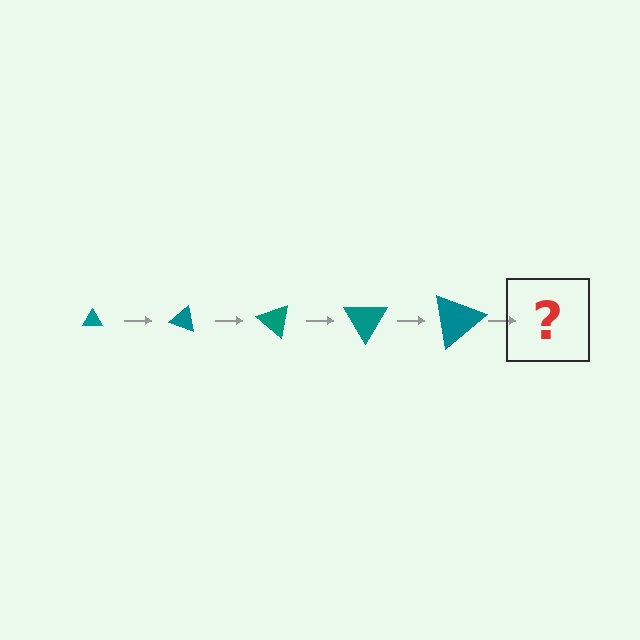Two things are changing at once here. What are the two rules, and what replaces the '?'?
The two rules are that the triangle grows larger each step and it rotates 20 degrees each step. The '?' should be a triangle, larger than the previous one and rotated 100 degrees from the start.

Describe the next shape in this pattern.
It should be a triangle, larger than the previous one and rotated 100 degrees from the start.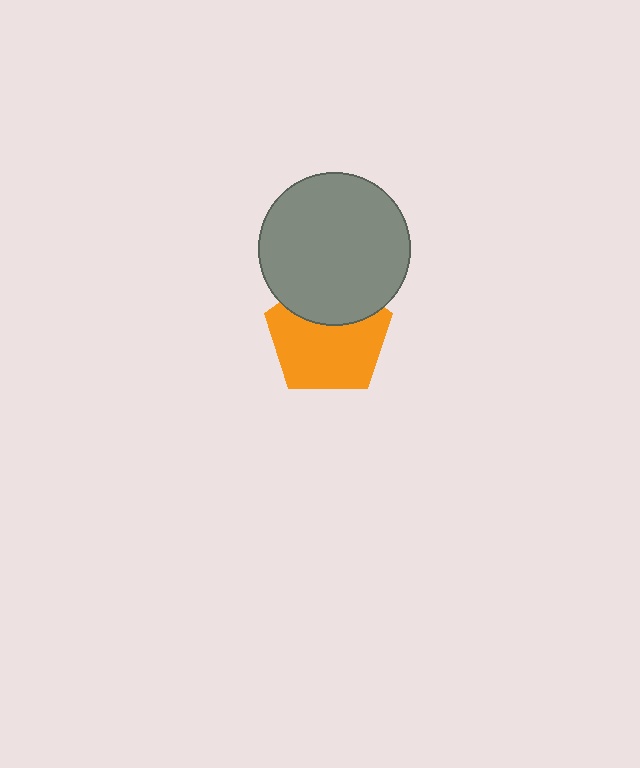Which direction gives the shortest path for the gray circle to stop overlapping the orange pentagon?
Moving up gives the shortest separation.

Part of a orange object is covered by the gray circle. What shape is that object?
It is a pentagon.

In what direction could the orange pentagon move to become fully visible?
The orange pentagon could move down. That would shift it out from behind the gray circle entirely.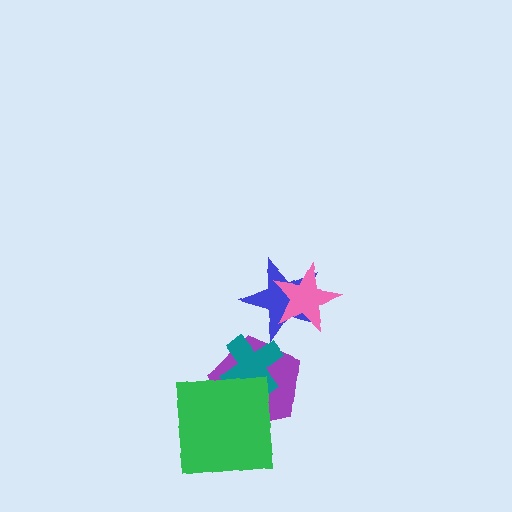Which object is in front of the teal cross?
The green square is in front of the teal cross.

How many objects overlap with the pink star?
1 object overlaps with the pink star.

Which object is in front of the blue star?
The pink star is in front of the blue star.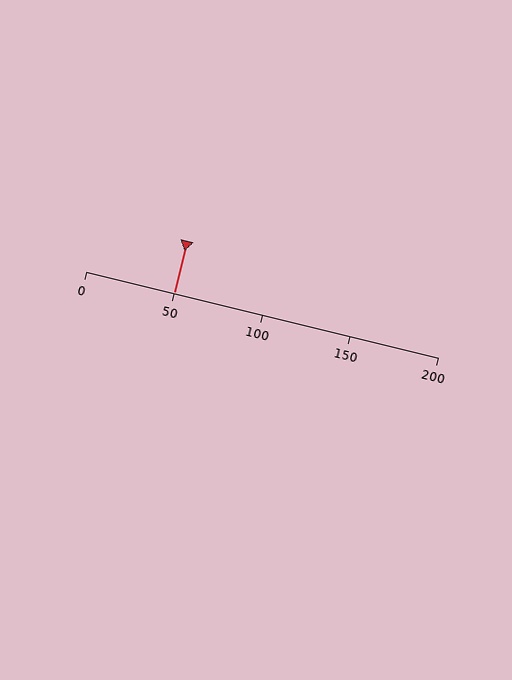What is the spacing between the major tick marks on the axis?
The major ticks are spaced 50 apart.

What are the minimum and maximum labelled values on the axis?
The axis runs from 0 to 200.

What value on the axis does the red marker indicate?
The marker indicates approximately 50.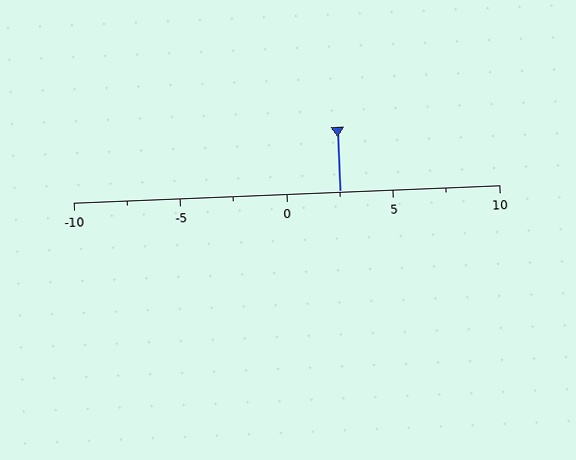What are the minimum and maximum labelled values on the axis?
The axis runs from -10 to 10.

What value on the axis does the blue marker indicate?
The marker indicates approximately 2.5.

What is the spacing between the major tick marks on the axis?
The major ticks are spaced 5 apart.